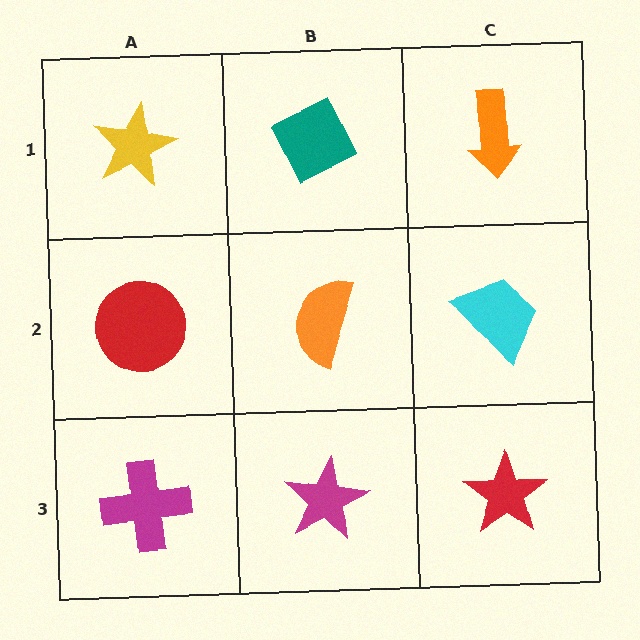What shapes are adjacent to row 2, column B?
A teal diamond (row 1, column B), a magenta star (row 3, column B), a red circle (row 2, column A), a cyan trapezoid (row 2, column C).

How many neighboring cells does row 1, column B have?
3.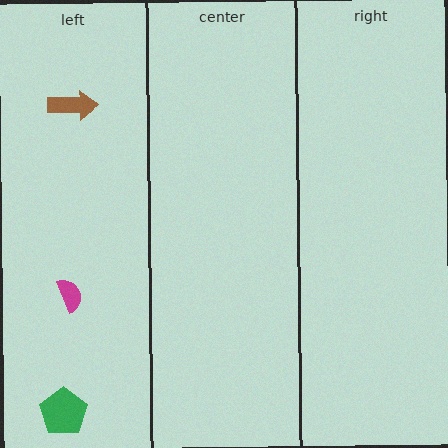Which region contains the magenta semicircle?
The left region.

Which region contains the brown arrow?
The left region.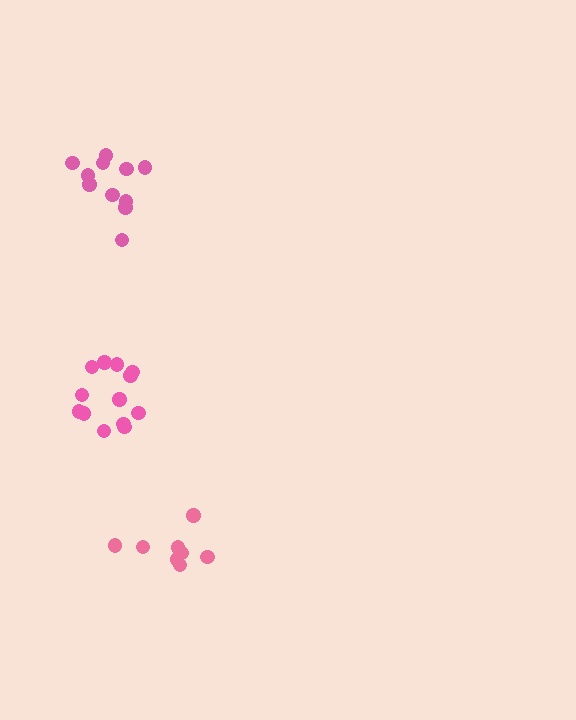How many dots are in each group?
Group 1: 13 dots, Group 2: 11 dots, Group 3: 8 dots (32 total).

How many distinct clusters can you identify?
There are 3 distinct clusters.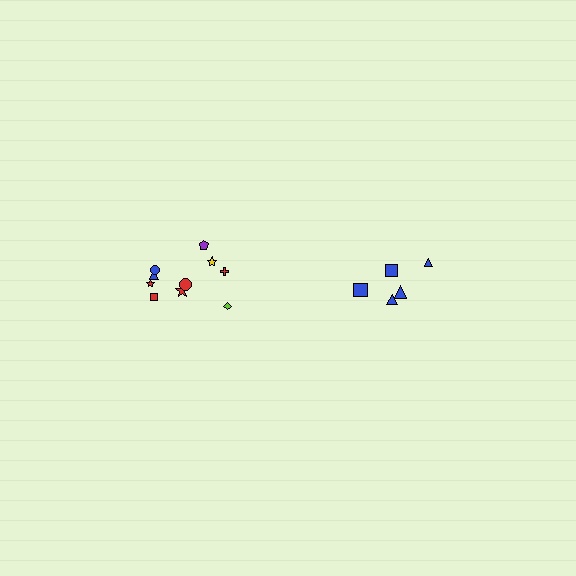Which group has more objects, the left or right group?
The left group.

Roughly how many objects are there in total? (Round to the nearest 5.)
Roughly 15 objects in total.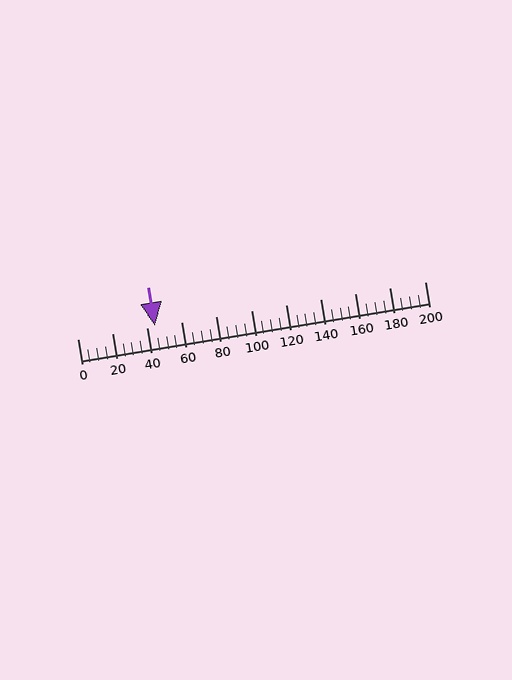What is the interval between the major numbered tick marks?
The major tick marks are spaced 20 units apart.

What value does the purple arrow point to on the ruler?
The purple arrow points to approximately 44.